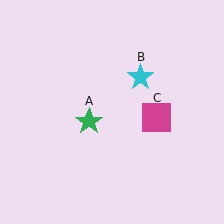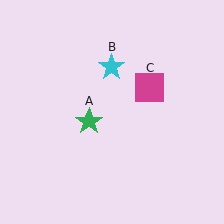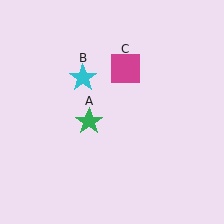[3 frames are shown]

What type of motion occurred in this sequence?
The cyan star (object B), magenta square (object C) rotated counterclockwise around the center of the scene.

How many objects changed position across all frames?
2 objects changed position: cyan star (object B), magenta square (object C).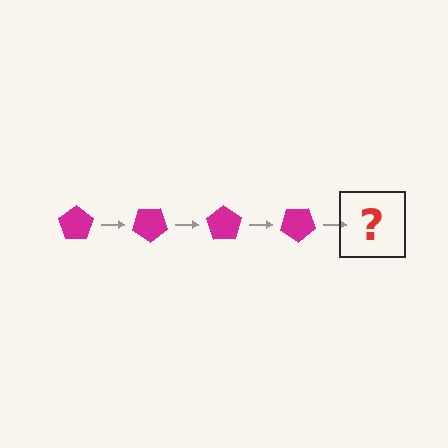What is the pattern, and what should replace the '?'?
The pattern is that the pentagon rotates 35 degrees each step. The '?' should be a magenta pentagon rotated 140 degrees.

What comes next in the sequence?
The next element should be a magenta pentagon rotated 140 degrees.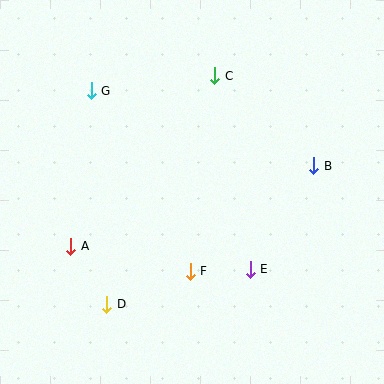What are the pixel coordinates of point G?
Point G is at (91, 91).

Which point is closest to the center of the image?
Point F at (190, 271) is closest to the center.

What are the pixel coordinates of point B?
Point B is at (314, 166).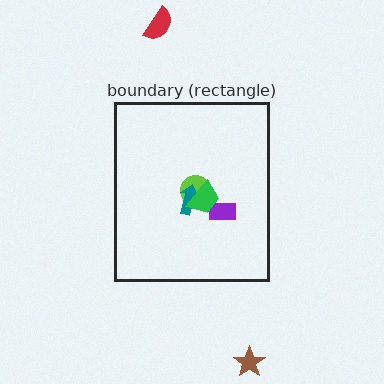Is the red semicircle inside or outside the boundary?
Outside.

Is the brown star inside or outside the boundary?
Outside.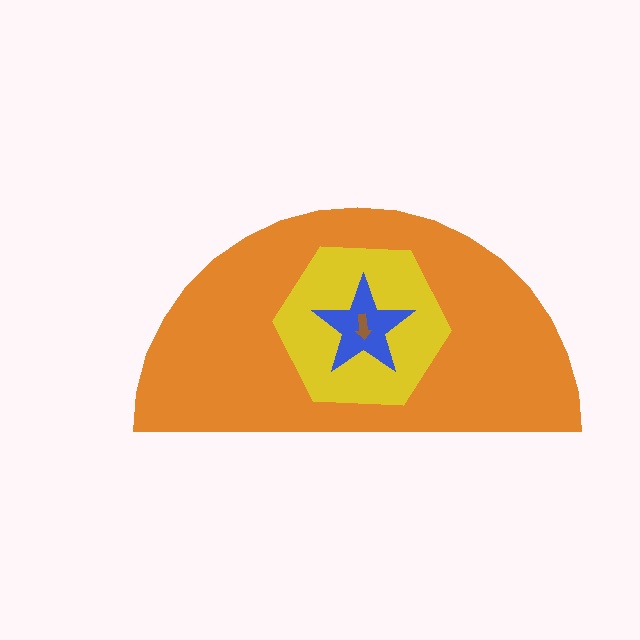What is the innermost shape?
The brown arrow.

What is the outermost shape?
The orange semicircle.